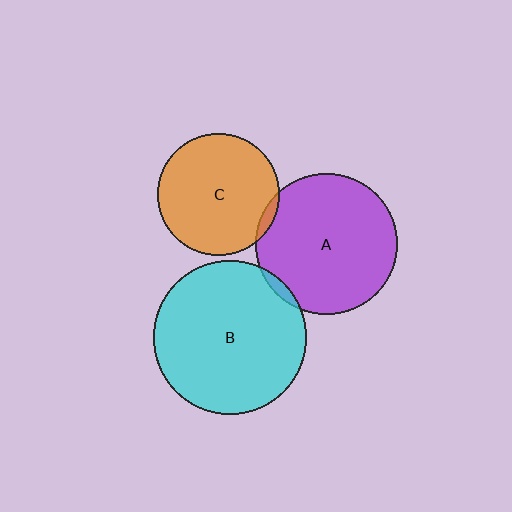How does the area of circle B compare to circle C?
Approximately 1.6 times.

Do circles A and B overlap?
Yes.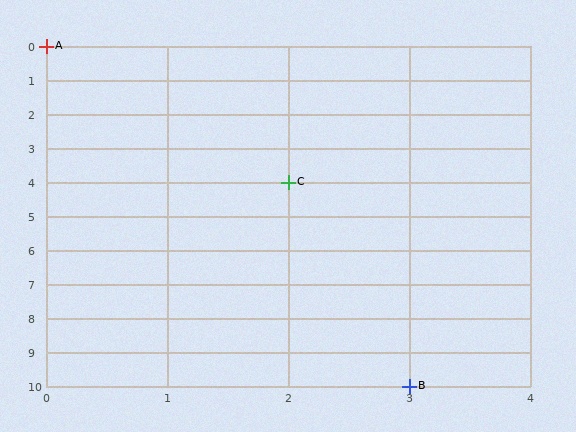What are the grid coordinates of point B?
Point B is at grid coordinates (3, 10).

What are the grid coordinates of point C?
Point C is at grid coordinates (2, 4).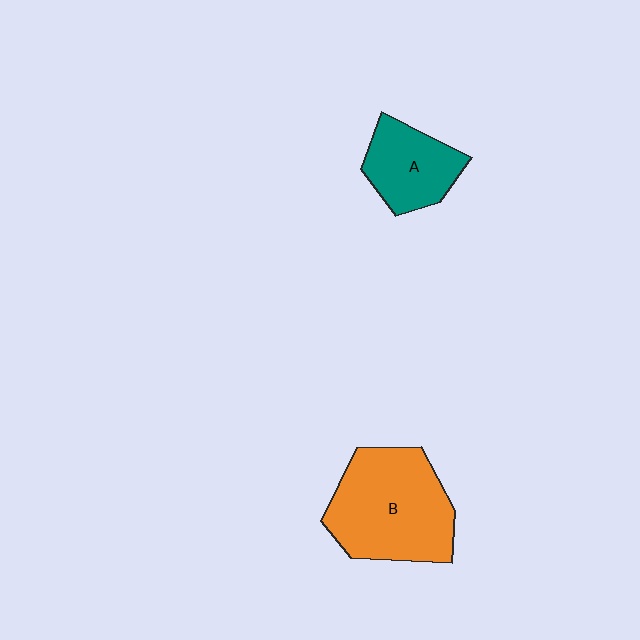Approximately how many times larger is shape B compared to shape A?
Approximately 1.8 times.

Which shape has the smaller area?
Shape A (teal).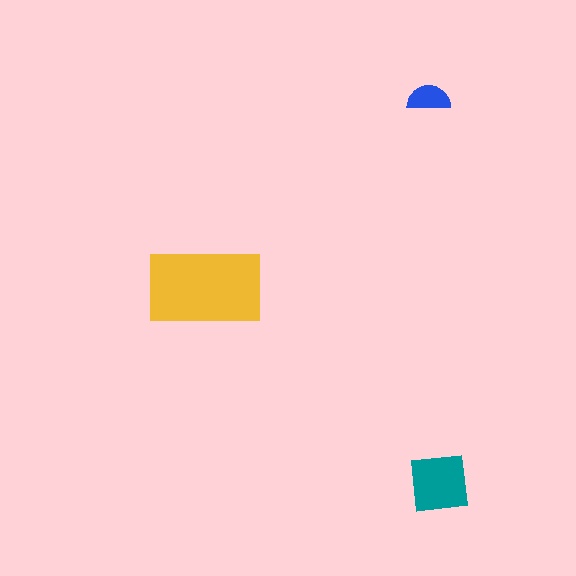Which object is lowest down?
The teal square is bottommost.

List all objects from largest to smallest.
The yellow rectangle, the teal square, the blue semicircle.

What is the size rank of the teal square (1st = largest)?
2nd.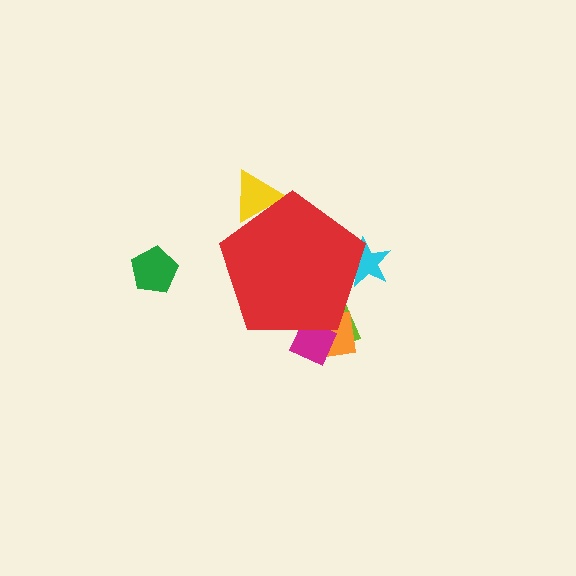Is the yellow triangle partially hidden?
Yes, the yellow triangle is partially hidden behind the red pentagon.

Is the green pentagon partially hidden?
No, the green pentagon is fully visible.